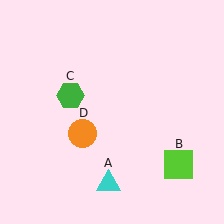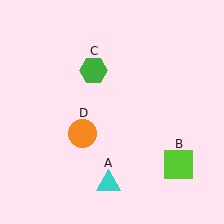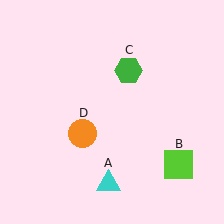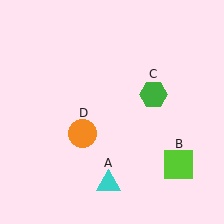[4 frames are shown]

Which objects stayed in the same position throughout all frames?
Cyan triangle (object A) and lime square (object B) and orange circle (object D) remained stationary.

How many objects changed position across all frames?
1 object changed position: green hexagon (object C).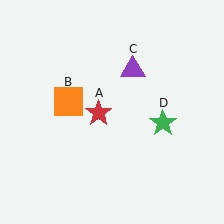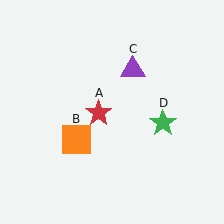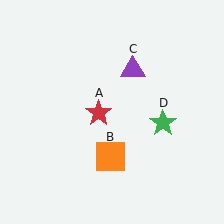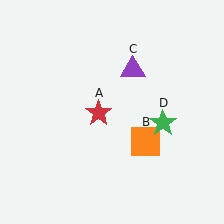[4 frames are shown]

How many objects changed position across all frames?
1 object changed position: orange square (object B).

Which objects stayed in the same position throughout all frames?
Red star (object A) and purple triangle (object C) and green star (object D) remained stationary.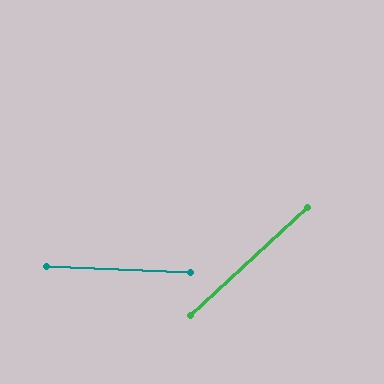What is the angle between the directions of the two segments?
Approximately 46 degrees.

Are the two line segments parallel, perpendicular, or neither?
Neither parallel nor perpendicular — they differ by about 46°.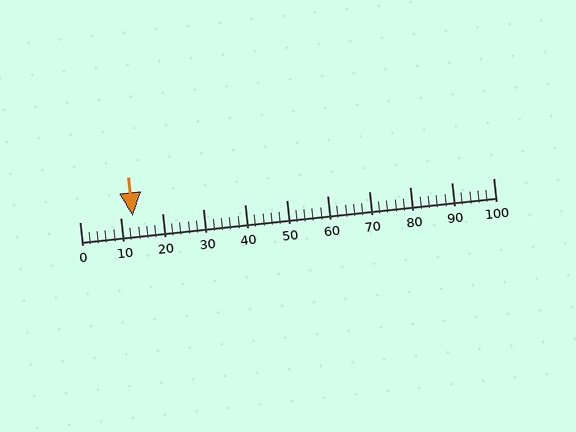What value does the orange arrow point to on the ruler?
The orange arrow points to approximately 13.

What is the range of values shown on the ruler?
The ruler shows values from 0 to 100.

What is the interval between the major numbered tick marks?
The major tick marks are spaced 10 units apart.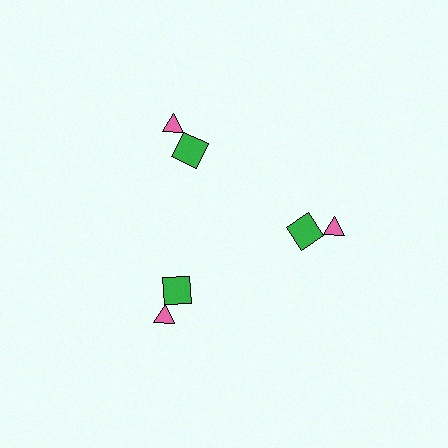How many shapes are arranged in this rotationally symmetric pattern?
There are 6 shapes, arranged in 3 groups of 2.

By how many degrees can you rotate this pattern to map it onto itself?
The pattern maps onto itself every 120 degrees of rotation.